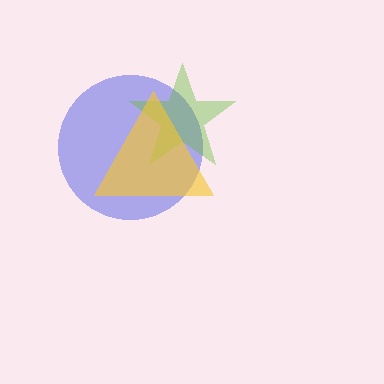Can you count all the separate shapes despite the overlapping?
Yes, there are 3 separate shapes.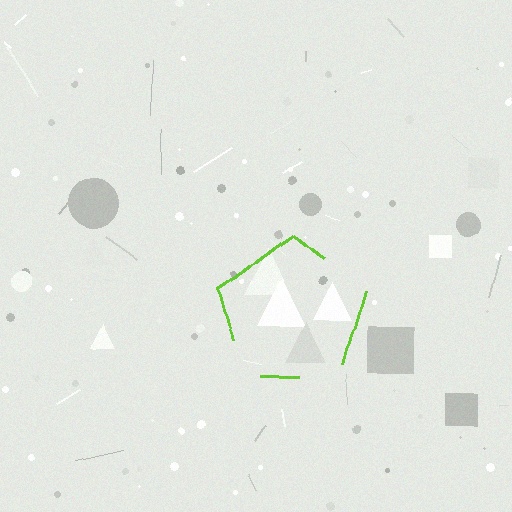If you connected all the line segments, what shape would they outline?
They would outline a pentagon.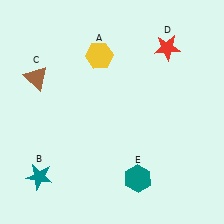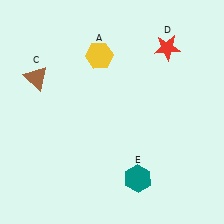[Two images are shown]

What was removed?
The teal star (B) was removed in Image 2.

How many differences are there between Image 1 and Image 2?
There is 1 difference between the two images.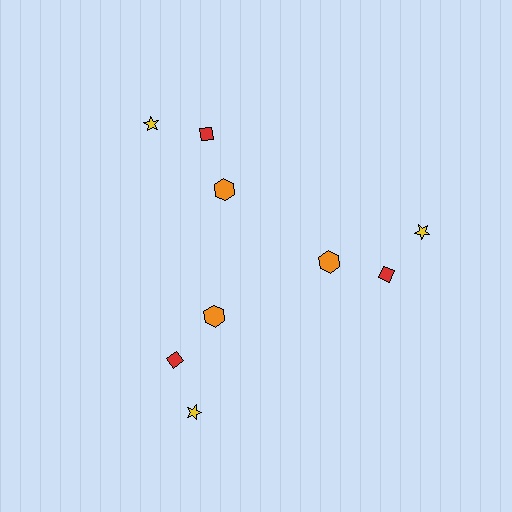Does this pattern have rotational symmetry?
Yes, this pattern has 3-fold rotational symmetry. It looks the same after rotating 120 degrees around the center.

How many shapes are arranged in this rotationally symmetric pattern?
There are 9 shapes, arranged in 3 groups of 3.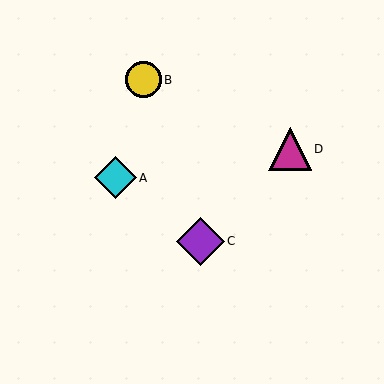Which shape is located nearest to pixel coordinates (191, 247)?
The purple diamond (labeled C) at (200, 241) is nearest to that location.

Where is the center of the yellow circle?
The center of the yellow circle is at (144, 80).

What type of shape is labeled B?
Shape B is a yellow circle.